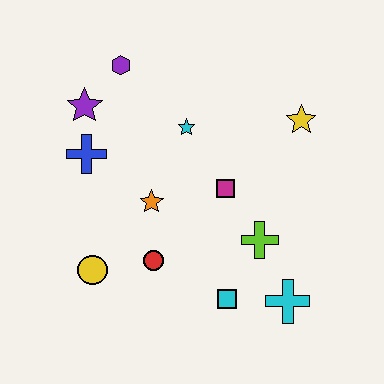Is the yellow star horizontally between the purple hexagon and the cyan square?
No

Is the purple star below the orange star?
No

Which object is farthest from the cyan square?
The purple hexagon is farthest from the cyan square.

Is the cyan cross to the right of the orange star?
Yes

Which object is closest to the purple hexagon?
The purple star is closest to the purple hexagon.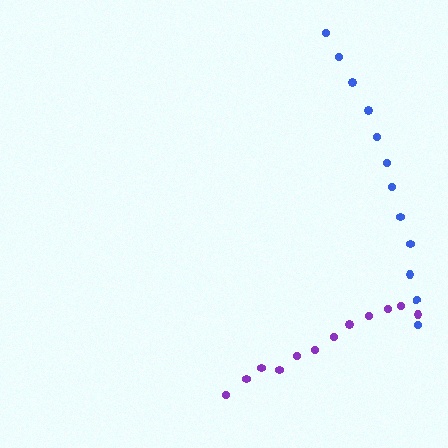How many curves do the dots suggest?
There are 2 distinct paths.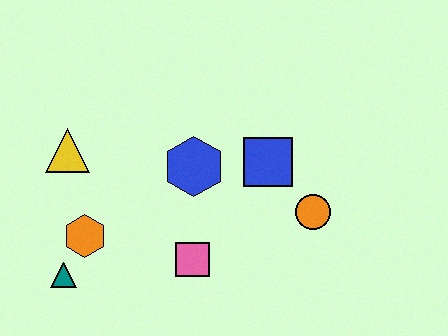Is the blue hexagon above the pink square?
Yes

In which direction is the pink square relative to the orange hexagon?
The pink square is to the right of the orange hexagon.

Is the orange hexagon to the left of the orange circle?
Yes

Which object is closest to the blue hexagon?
The blue square is closest to the blue hexagon.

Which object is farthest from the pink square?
The yellow triangle is farthest from the pink square.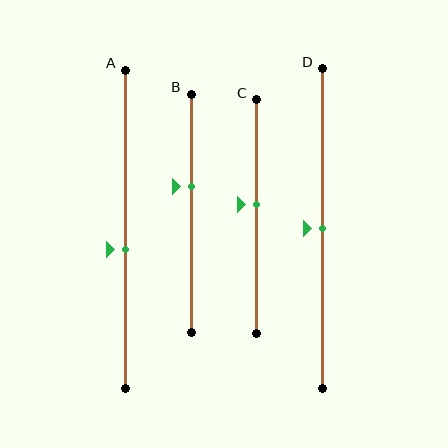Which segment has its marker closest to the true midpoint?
Segment D has its marker closest to the true midpoint.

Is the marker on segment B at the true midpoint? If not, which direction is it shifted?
No, the marker on segment B is shifted upward by about 11% of the segment length.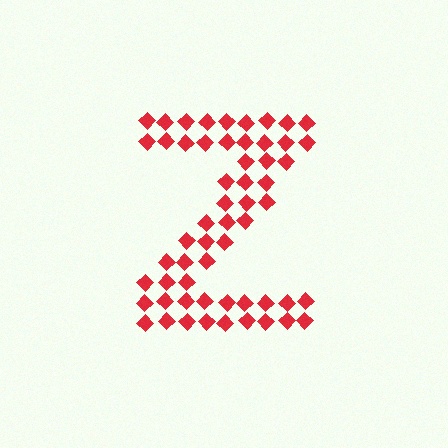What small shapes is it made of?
It is made of small diamonds.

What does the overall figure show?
The overall figure shows the letter Z.